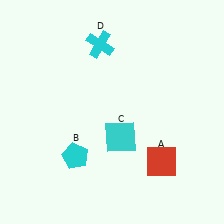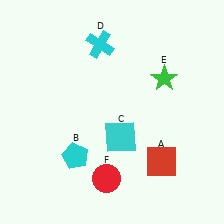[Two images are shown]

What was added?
A green star (E), a red circle (F) were added in Image 2.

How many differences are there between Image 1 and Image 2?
There are 2 differences between the two images.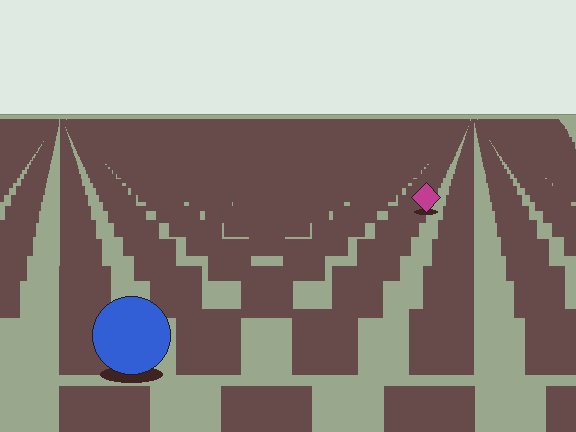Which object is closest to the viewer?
The blue circle is closest. The texture marks near it are larger and more spread out.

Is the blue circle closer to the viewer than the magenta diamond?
Yes. The blue circle is closer — you can tell from the texture gradient: the ground texture is coarser near it.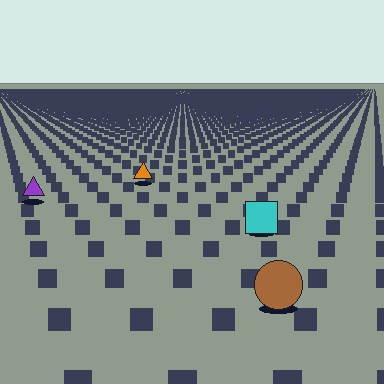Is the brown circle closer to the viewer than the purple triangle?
Yes. The brown circle is closer — you can tell from the texture gradient: the ground texture is coarser near it.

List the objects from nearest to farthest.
From nearest to farthest: the brown circle, the cyan square, the purple triangle, the orange triangle.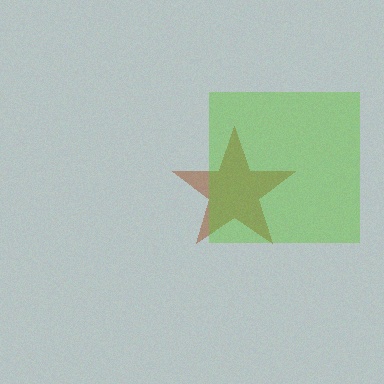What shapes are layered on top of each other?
The layered shapes are: a brown star, a lime square.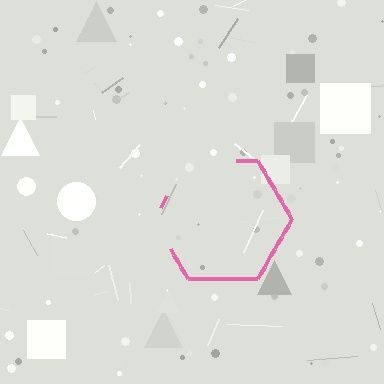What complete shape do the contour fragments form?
The contour fragments form a hexagon.